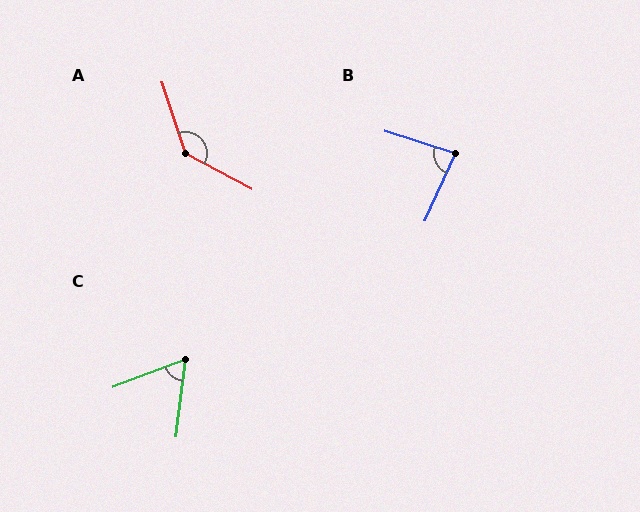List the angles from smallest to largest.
C (62°), B (84°), A (137°).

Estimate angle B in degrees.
Approximately 84 degrees.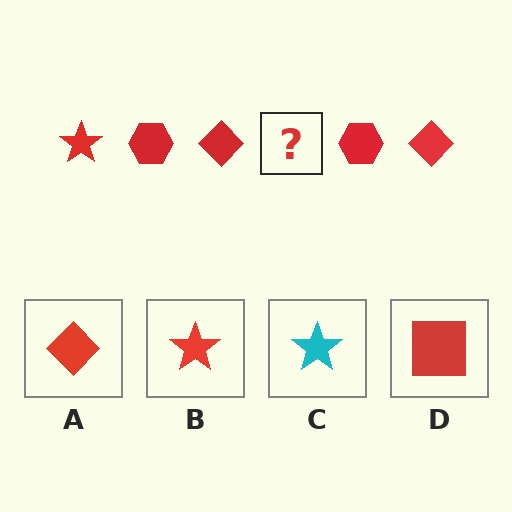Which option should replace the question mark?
Option B.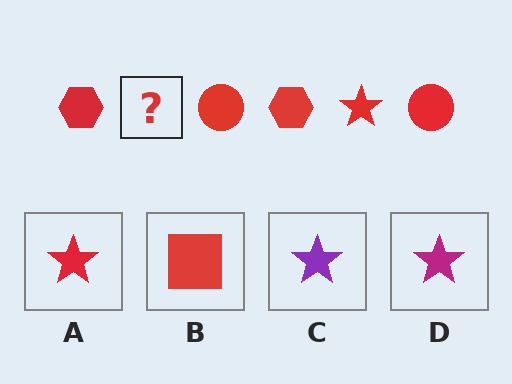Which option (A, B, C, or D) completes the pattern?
A.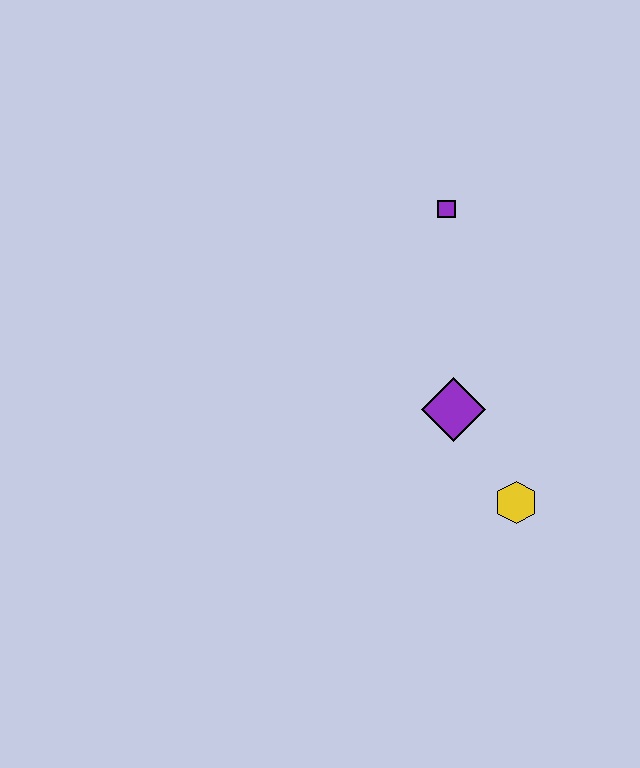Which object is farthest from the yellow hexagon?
The purple square is farthest from the yellow hexagon.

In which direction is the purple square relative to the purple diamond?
The purple square is above the purple diamond.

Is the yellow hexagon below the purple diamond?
Yes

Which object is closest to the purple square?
The purple diamond is closest to the purple square.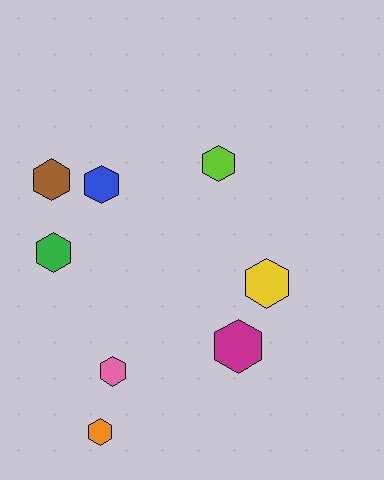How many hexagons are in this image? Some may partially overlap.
There are 8 hexagons.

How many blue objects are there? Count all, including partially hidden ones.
There is 1 blue object.